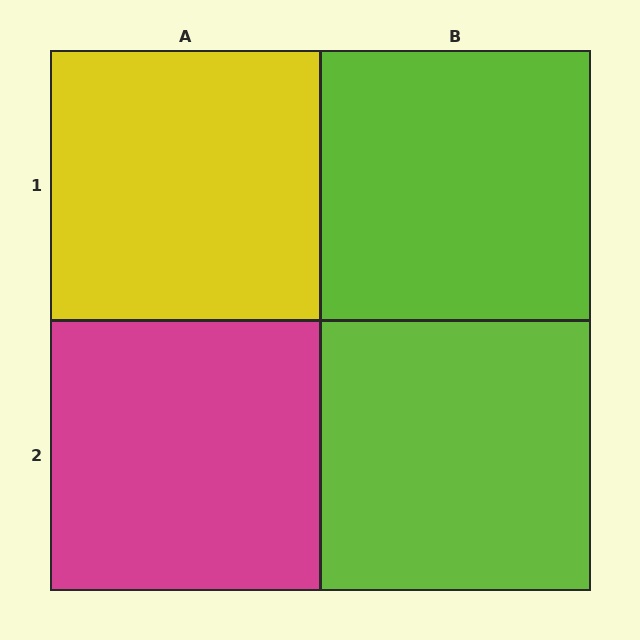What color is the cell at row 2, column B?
Lime.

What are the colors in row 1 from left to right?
Yellow, lime.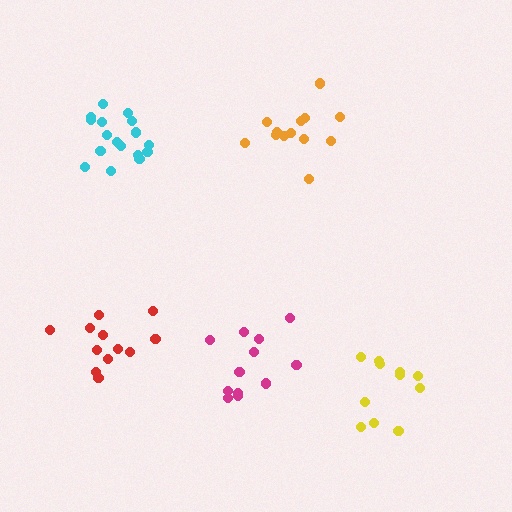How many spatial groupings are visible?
There are 5 spatial groupings.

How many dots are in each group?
Group 1: 17 dots, Group 2: 13 dots, Group 3: 11 dots, Group 4: 12 dots, Group 5: 12 dots (65 total).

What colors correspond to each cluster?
The clusters are colored: cyan, orange, yellow, magenta, red.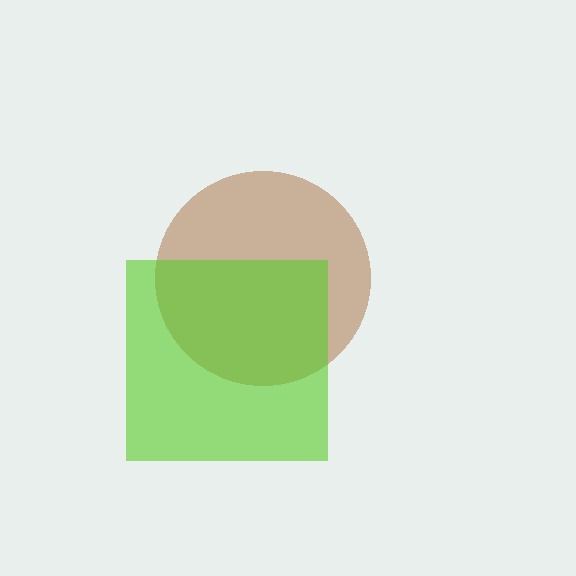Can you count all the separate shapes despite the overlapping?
Yes, there are 2 separate shapes.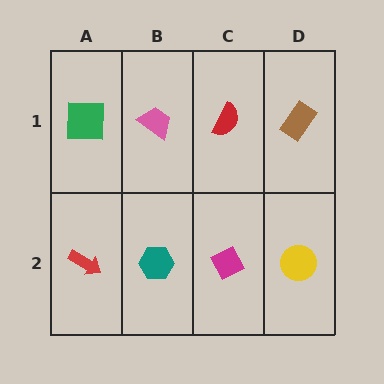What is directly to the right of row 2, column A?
A teal hexagon.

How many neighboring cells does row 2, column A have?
2.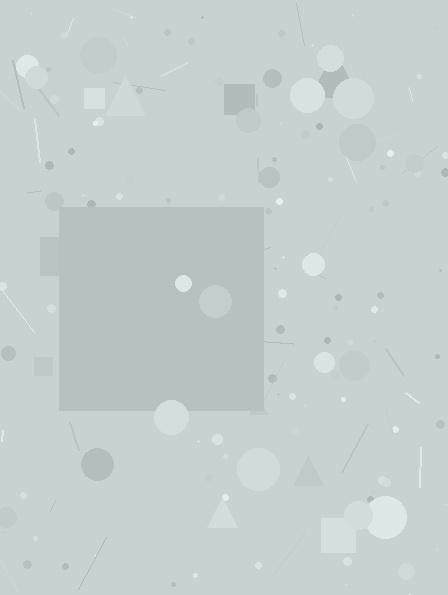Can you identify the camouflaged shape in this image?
The camouflaged shape is a square.